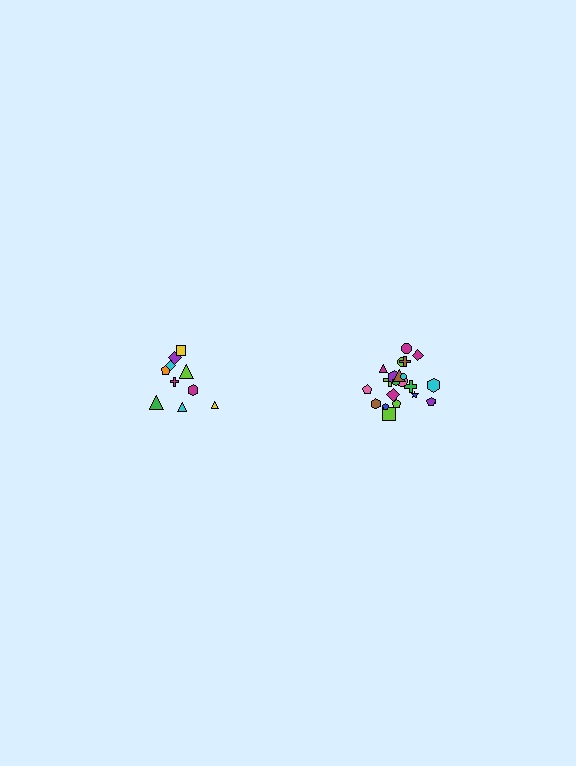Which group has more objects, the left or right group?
The right group.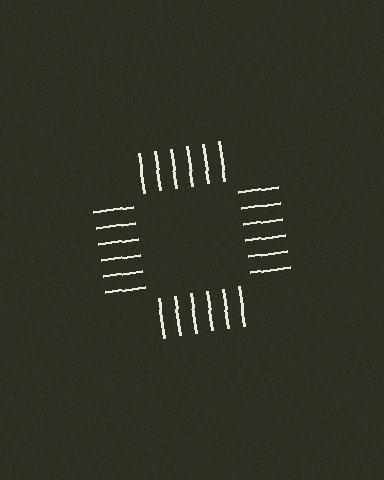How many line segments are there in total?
24 — 6 along each of the 4 edges.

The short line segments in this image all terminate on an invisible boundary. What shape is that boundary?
An illusory square — the line segments terminate on its edges but no continuous stroke is drawn.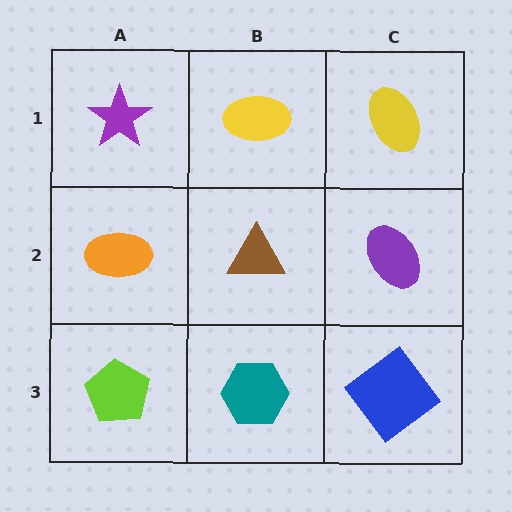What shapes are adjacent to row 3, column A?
An orange ellipse (row 2, column A), a teal hexagon (row 3, column B).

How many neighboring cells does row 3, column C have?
2.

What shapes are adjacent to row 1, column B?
A brown triangle (row 2, column B), a purple star (row 1, column A), a yellow ellipse (row 1, column C).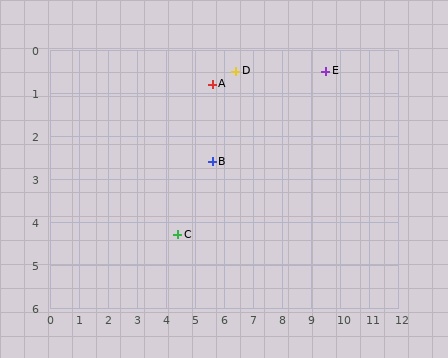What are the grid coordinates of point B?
Point B is at approximately (5.6, 2.6).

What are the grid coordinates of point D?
Point D is at approximately (6.4, 0.5).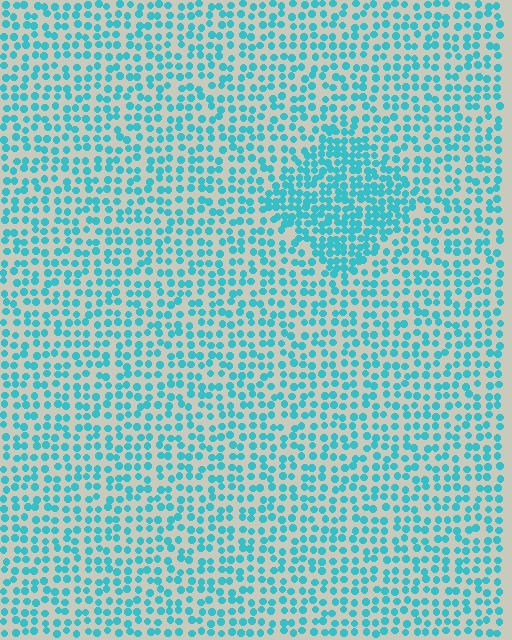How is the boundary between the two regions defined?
The boundary is defined by a change in element density (approximately 1.8x ratio). All elements are the same color, size, and shape.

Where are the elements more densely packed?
The elements are more densely packed inside the diamond boundary.